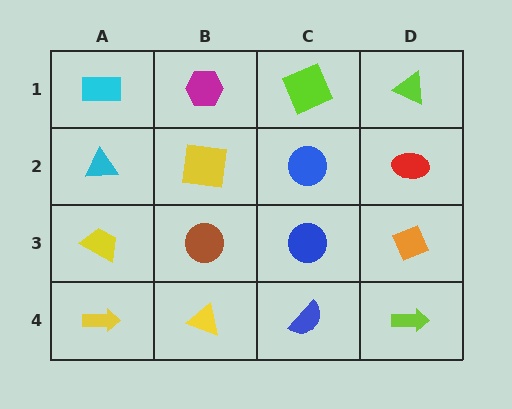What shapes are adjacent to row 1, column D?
A red ellipse (row 2, column D), a lime square (row 1, column C).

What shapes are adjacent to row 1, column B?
A yellow square (row 2, column B), a cyan rectangle (row 1, column A), a lime square (row 1, column C).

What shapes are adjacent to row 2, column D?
A lime triangle (row 1, column D), an orange diamond (row 3, column D), a blue circle (row 2, column C).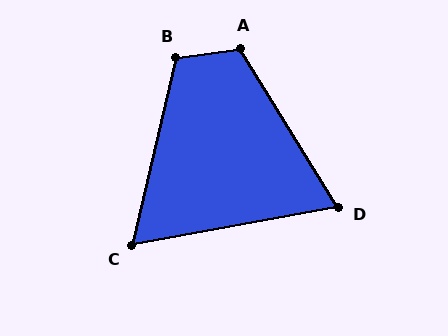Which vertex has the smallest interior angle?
C, at approximately 66 degrees.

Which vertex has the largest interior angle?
A, at approximately 114 degrees.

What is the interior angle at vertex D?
Approximately 69 degrees (acute).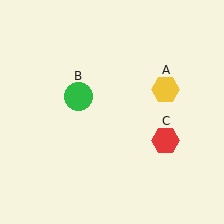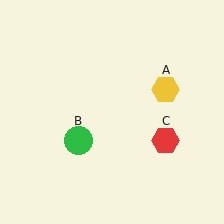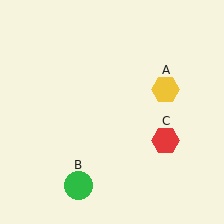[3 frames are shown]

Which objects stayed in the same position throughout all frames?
Yellow hexagon (object A) and red hexagon (object C) remained stationary.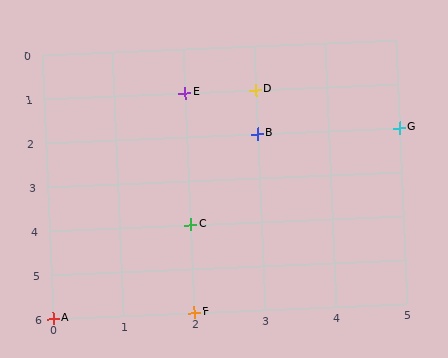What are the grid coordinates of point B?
Point B is at grid coordinates (3, 2).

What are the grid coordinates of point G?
Point G is at grid coordinates (5, 2).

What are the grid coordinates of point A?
Point A is at grid coordinates (0, 6).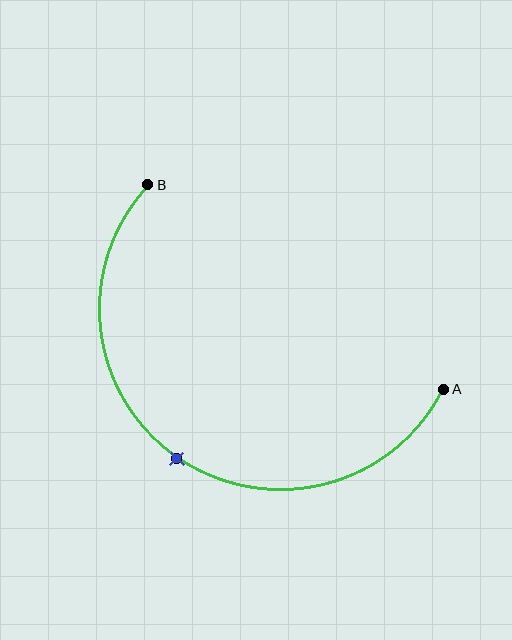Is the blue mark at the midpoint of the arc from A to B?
Yes. The blue mark lies on the arc at equal arc-length from both A and B — it is the arc midpoint.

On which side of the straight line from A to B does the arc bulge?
The arc bulges below and to the left of the straight line connecting A and B.